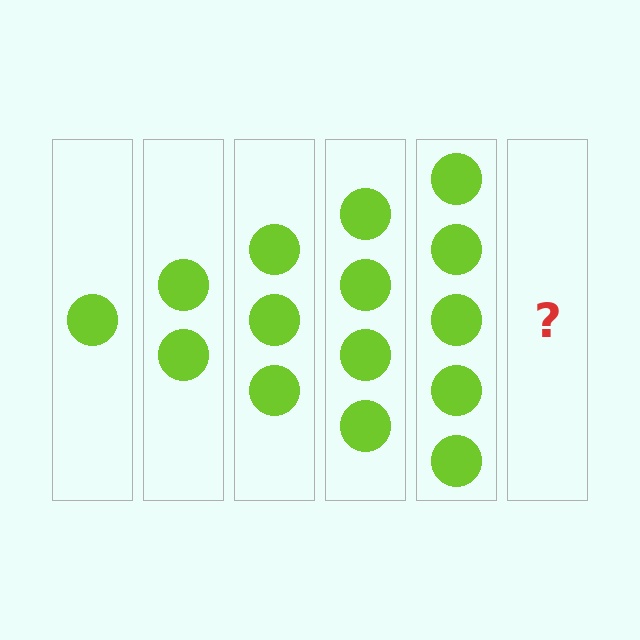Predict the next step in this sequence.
The next step is 6 circles.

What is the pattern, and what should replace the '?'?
The pattern is that each step adds one more circle. The '?' should be 6 circles.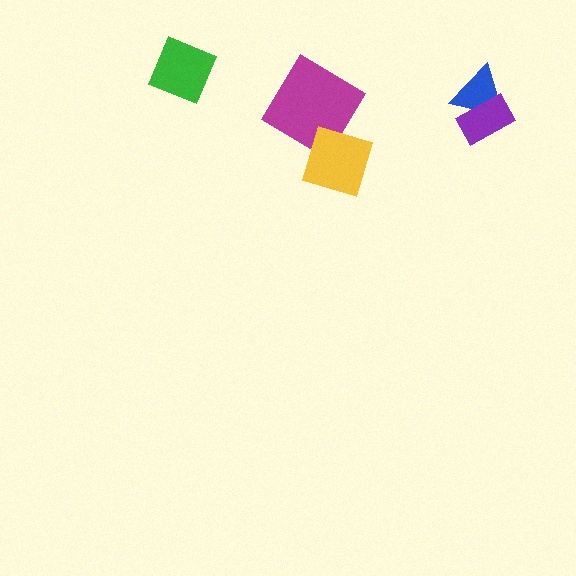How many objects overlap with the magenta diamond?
1 object overlaps with the magenta diamond.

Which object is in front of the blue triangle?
The purple rectangle is in front of the blue triangle.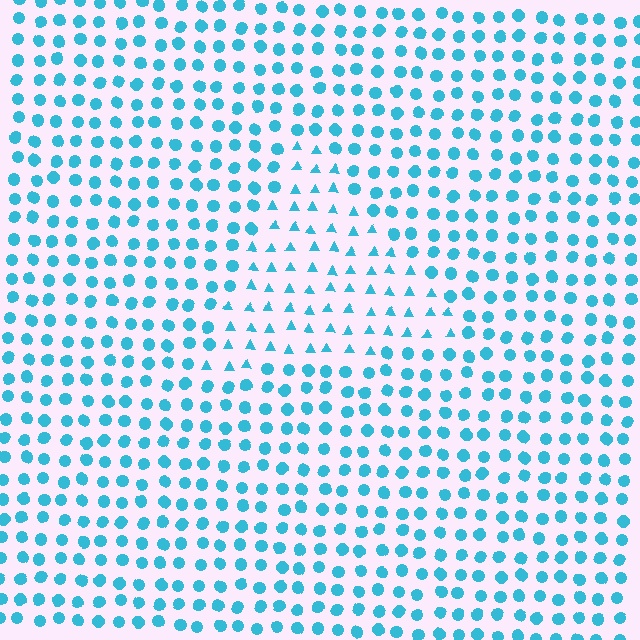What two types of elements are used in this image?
The image uses triangles inside the triangle region and circles outside it.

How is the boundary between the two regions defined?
The boundary is defined by a change in element shape: triangles inside vs. circles outside. All elements share the same color and spacing.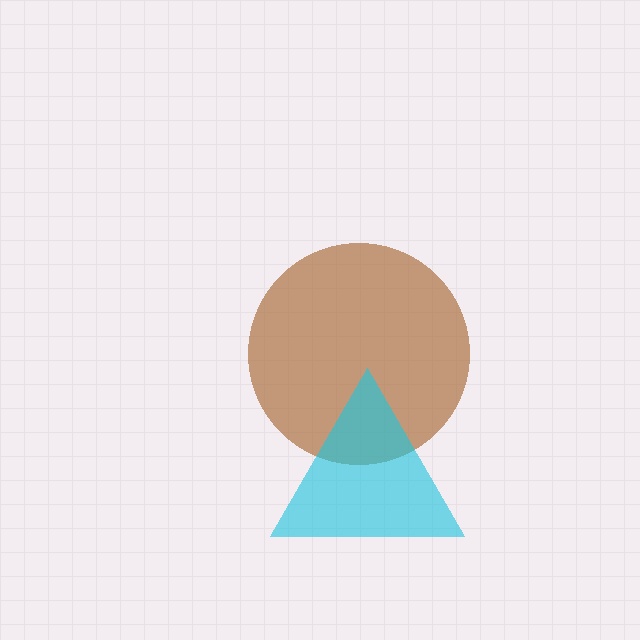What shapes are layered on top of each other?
The layered shapes are: a brown circle, a cyan triangle.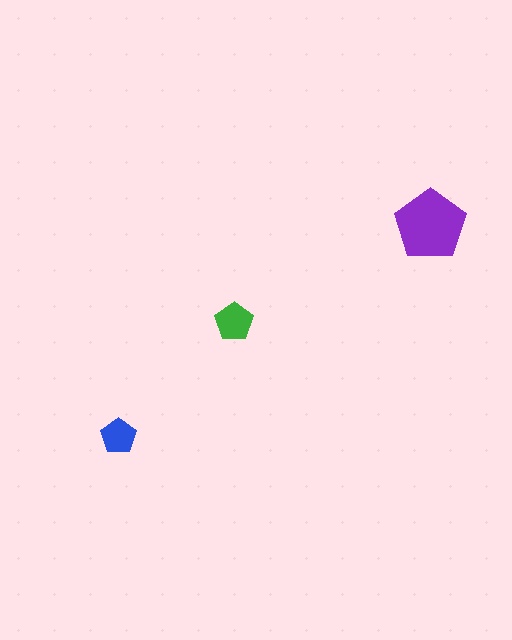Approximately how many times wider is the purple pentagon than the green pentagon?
About 2 times wider.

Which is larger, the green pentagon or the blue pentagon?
The green one.